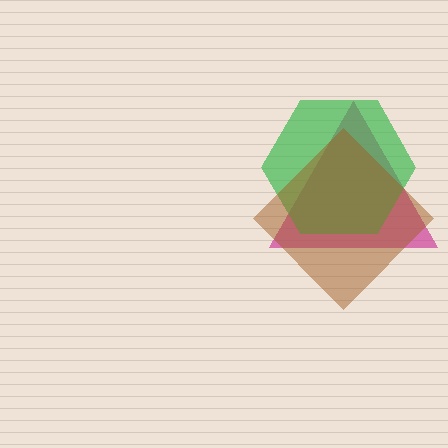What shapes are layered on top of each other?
The layered shapes are: a magenta triangle, a green hexagon, a brown diamond.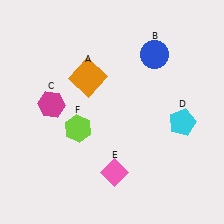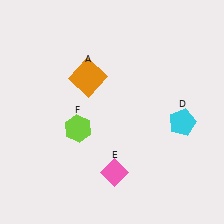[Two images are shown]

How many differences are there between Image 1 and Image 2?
There are 2 differences between the two images.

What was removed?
The magenta hexagon (C), the blue circle (B) were removed in Image 2.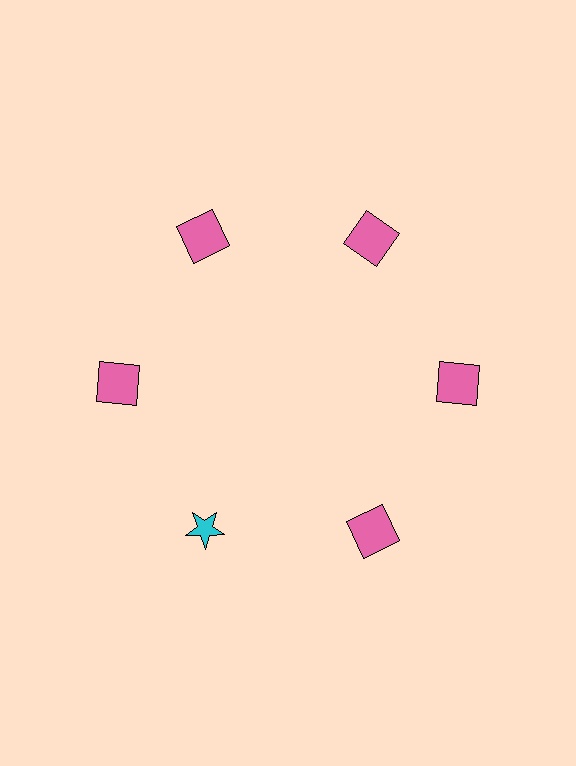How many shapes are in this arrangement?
There are 6 shapes arranged in a ring pattern.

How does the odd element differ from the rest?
It differs in both color (cyan instead of pink) and shape (star instead of square).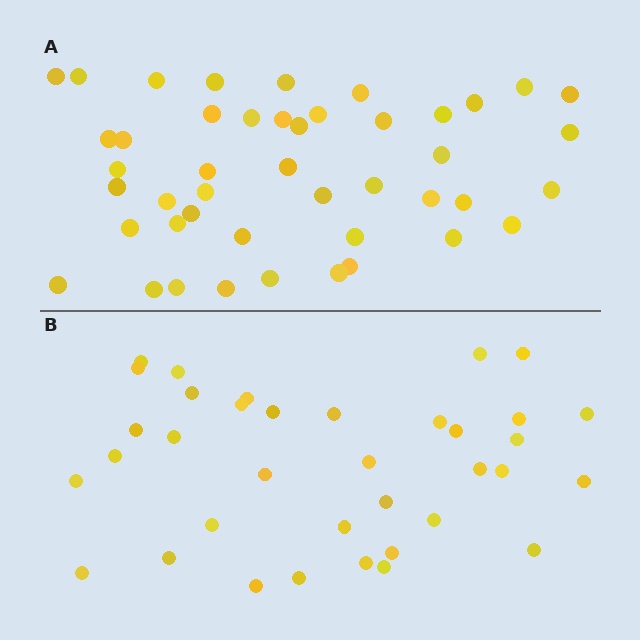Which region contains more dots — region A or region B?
Region A (the top region) has more dots.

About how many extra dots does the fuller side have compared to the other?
Region A has roughly 8 or so more dots than region B.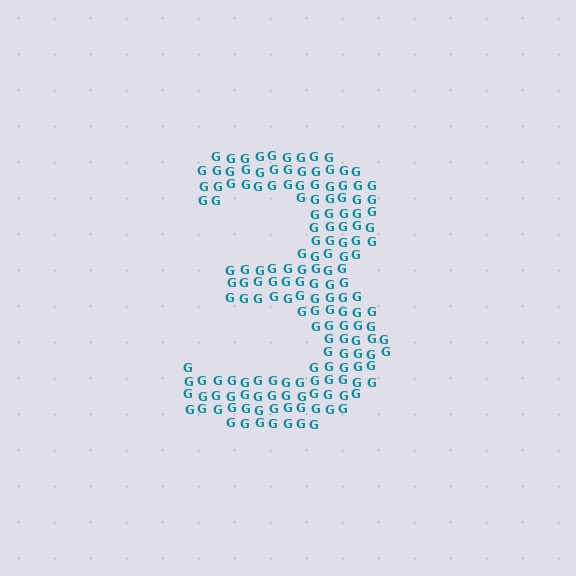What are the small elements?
The small elements are letter G's.